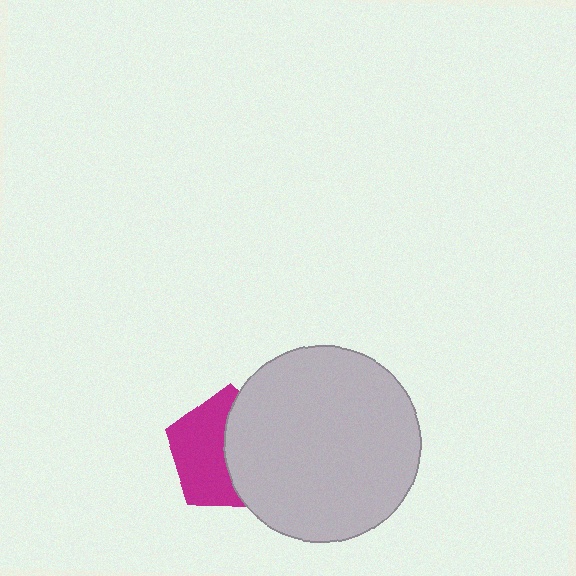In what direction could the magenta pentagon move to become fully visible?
The magenta pentagon could move left. That would shift it out from behind the light gray circle entirely.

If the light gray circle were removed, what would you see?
You would see the complete magenta pentagon.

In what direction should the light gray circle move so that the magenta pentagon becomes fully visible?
The light gray circle should move right. That is the shortest direction to clear the overlap and leave the magenta pentagon fully visible.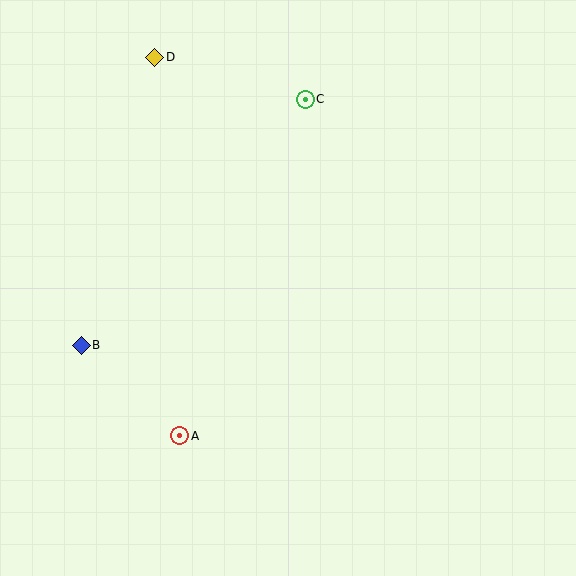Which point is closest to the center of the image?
Point A at (180, 436) is closest to the center.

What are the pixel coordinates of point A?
Point A is at (180, 436).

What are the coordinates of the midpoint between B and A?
The midpoint between B and A is at (131, 391).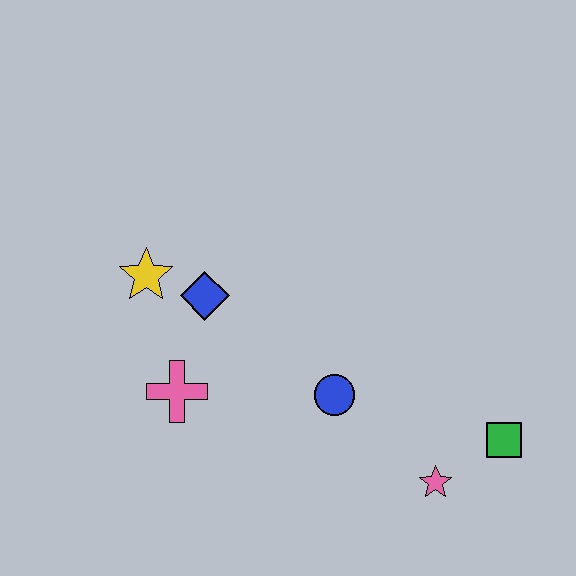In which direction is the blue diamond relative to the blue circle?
The blue diamond is to the left of the blue circle.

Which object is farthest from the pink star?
The yellow star is farthest from the pink star.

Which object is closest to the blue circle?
The pink star is closest to the blue circle.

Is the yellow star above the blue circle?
Yes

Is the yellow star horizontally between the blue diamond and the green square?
No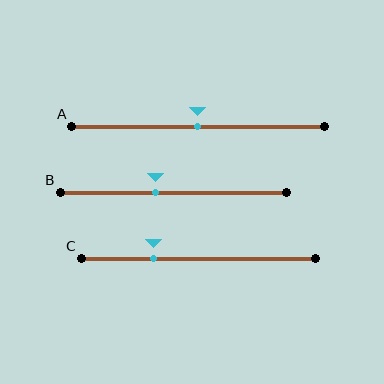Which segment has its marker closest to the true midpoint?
Segment A has its marker closest to the true midpoint.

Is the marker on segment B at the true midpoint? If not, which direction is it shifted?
No, the marker on segment B is shifted to the left by about 8% of the segment length.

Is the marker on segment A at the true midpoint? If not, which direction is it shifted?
Yes, the marker on segment A is at the true midpoint.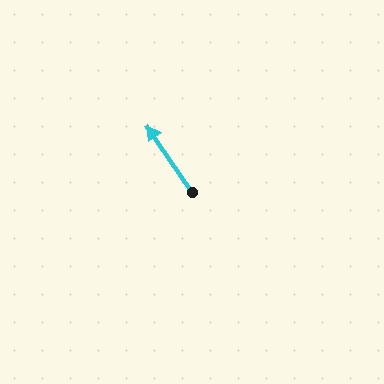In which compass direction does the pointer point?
Northwest.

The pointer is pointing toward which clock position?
Roughly 11 o'clock.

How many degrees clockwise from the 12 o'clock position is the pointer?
Approximately 326 degrees.